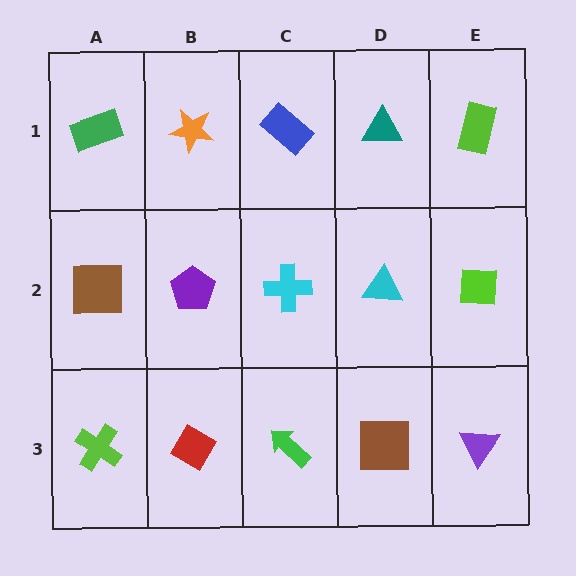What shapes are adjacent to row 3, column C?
A cyan cross (row 2, column C), a red diamond (row 3, column B), a brown square (row 3, column D).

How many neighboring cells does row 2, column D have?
4.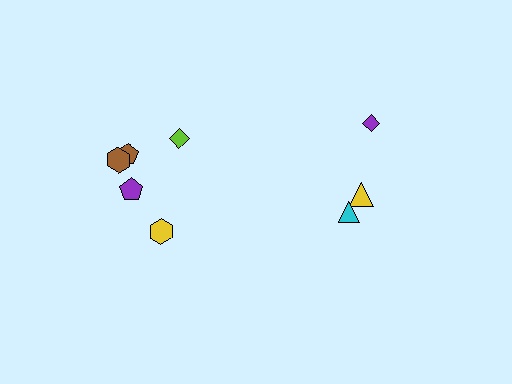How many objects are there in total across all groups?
There are 8 objects.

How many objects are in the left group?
There are 5 objects.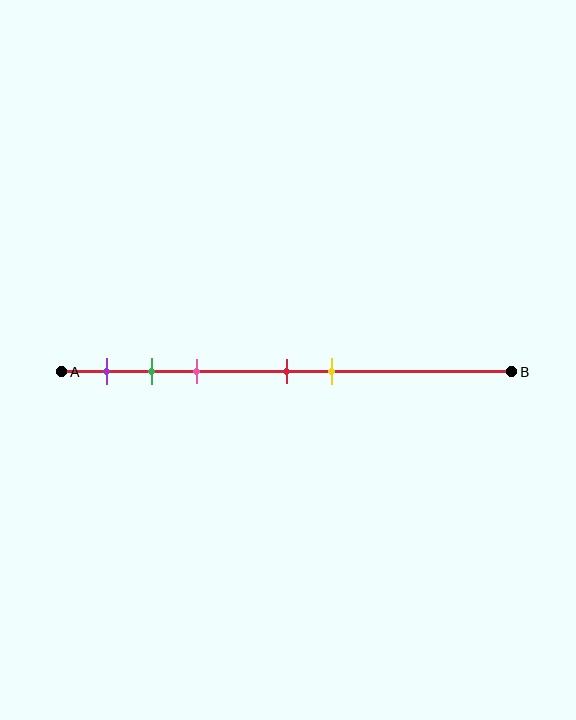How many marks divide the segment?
There are 5 marks dividing the segment.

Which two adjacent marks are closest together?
The green and pink marks are the closest adjacent pair.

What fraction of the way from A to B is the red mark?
The red mark is approximately 50% (0.5) of the way from A to B.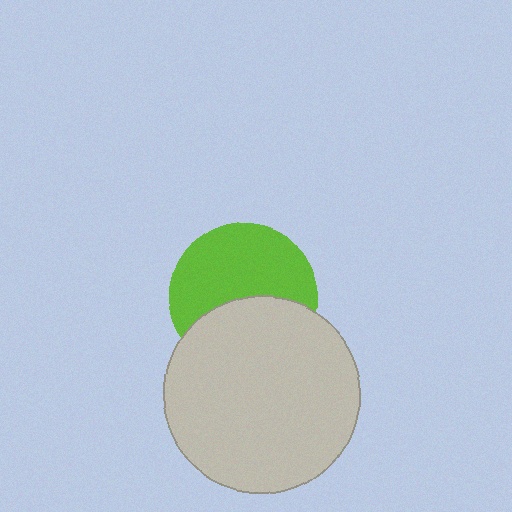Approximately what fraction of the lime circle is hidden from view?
Roughly 42% of the lime circle is hidden behind the light gray circle.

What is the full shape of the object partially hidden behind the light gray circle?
The partially hidden object is a lime circle.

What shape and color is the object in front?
The object in front is a light gray circle.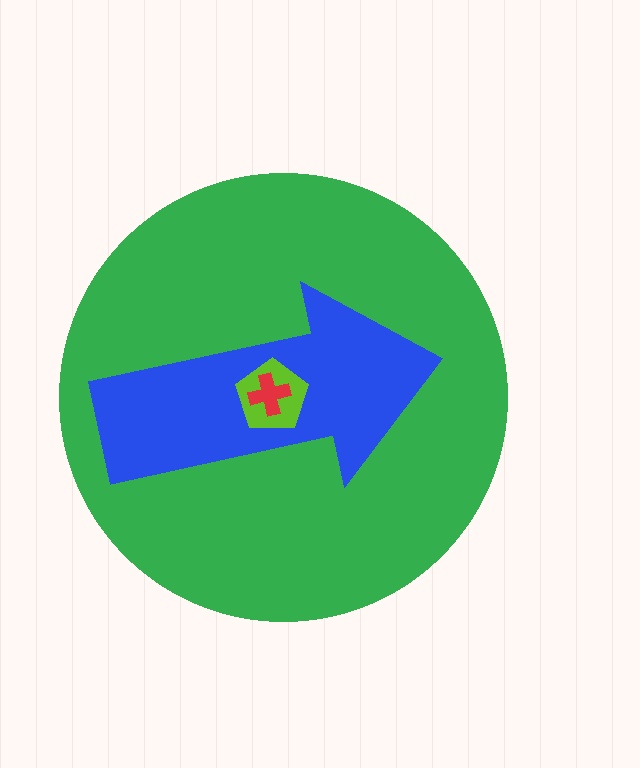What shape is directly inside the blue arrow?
The lime pentagon.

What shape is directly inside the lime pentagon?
The red cross.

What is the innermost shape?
The red cross.